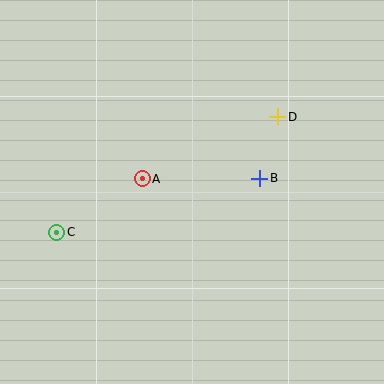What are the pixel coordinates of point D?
Point D is at (278, 117).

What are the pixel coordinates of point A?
Point A is at (142, 179).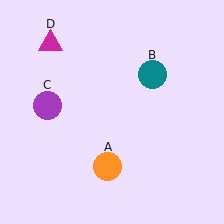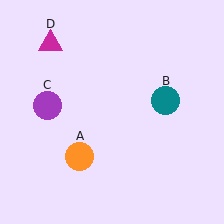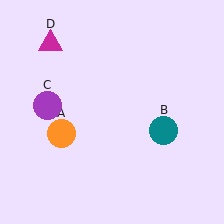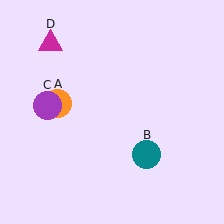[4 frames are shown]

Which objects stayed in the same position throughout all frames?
Purple circle (object C) and magenta triangle (object D) remained stationary.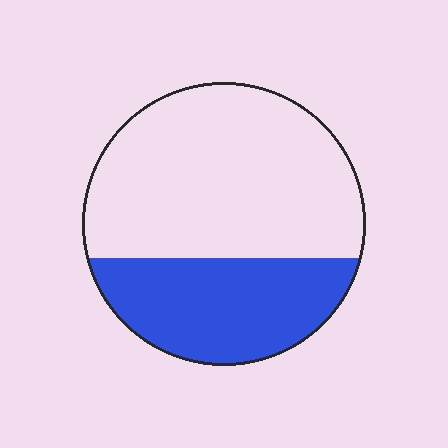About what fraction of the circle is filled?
About one third (1/3).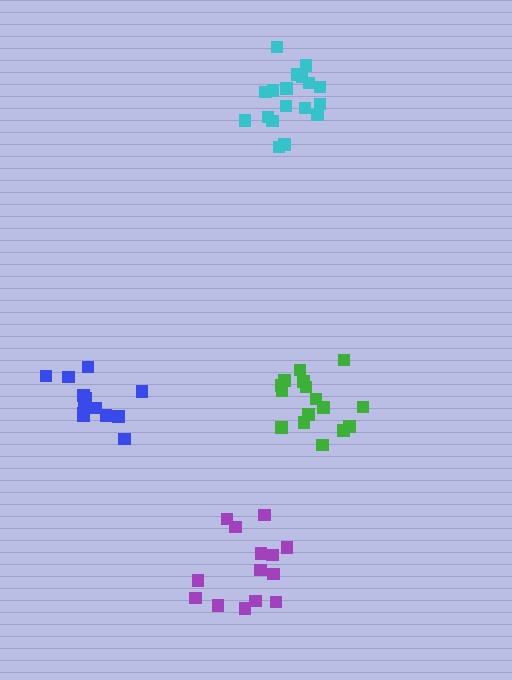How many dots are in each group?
Group 1: 18 dots, Group 2: 16 dots, Group 3: 13 dots, Group 4: 14 dots (61 total).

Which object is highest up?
The cyan cluster is topmost.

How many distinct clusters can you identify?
There are 4 distinct clusters.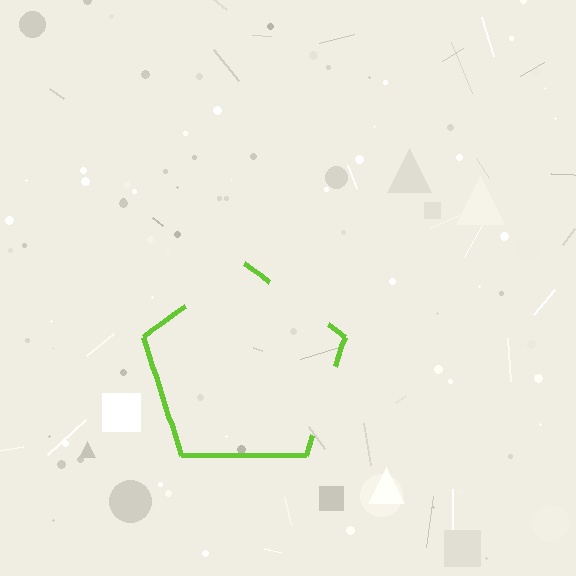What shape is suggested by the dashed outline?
The dashed outline suggests a pentagon.